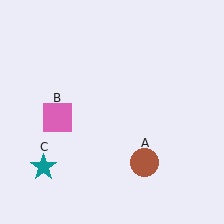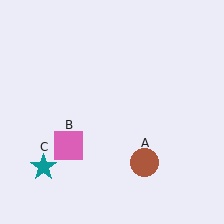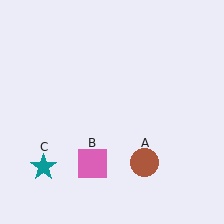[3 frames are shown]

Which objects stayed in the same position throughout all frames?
Brown circle (object A) and teal star (object C) remained stationary.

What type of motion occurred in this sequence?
The pink square (object B) rotated counterclockwise around the center of the scene.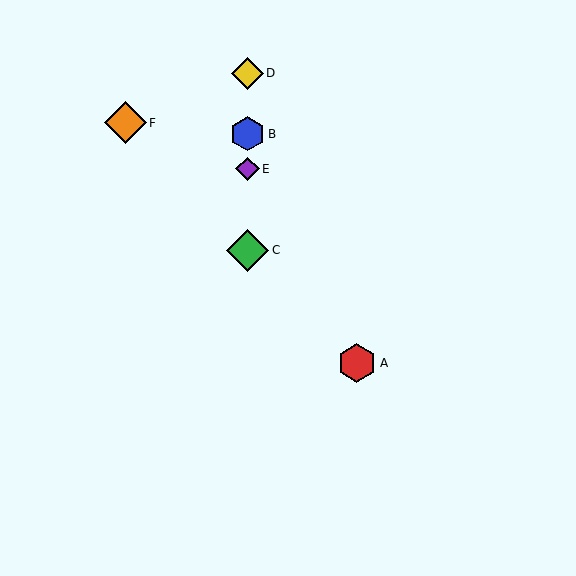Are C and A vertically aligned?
No, C is at x≈247 and A is at x≈357.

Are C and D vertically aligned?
Yes, both are at x≈247.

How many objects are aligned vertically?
4 objects (B, C, D, E) are aligned vertically.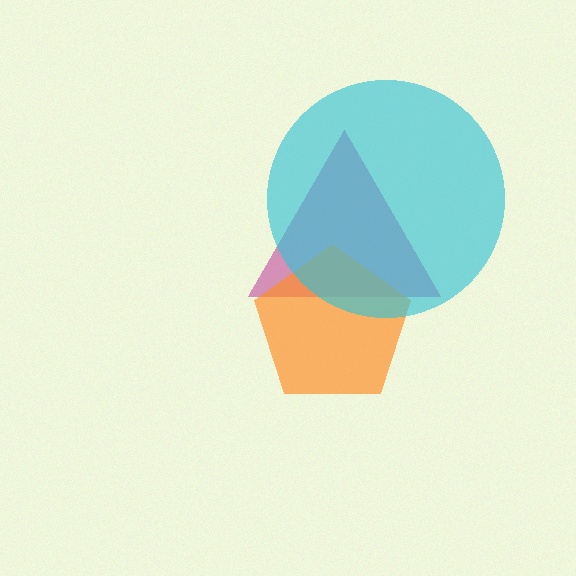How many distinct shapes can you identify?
There are 3 distinct shapes: a magenta triangle, an orange pentagon, a cyan circle.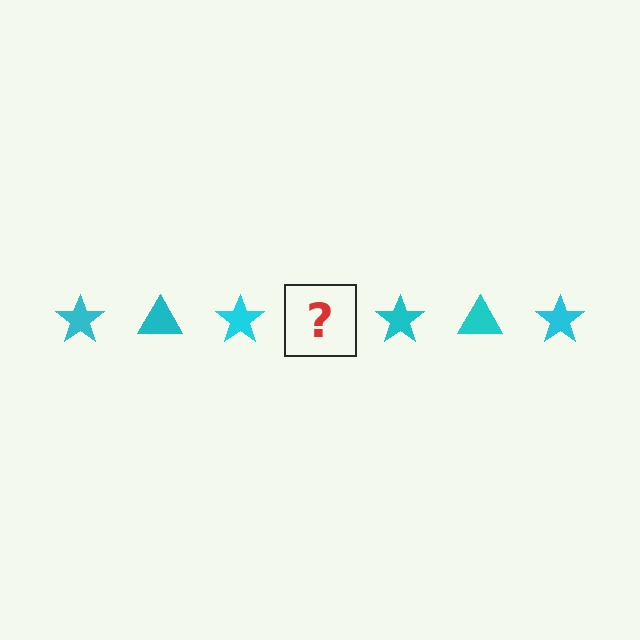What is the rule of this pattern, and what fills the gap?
The rule is that the pattern cycles through star, triangle shapes in cyan. The gap should be filled with a cyan triangle.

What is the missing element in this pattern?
The missing element is a cyan triangle.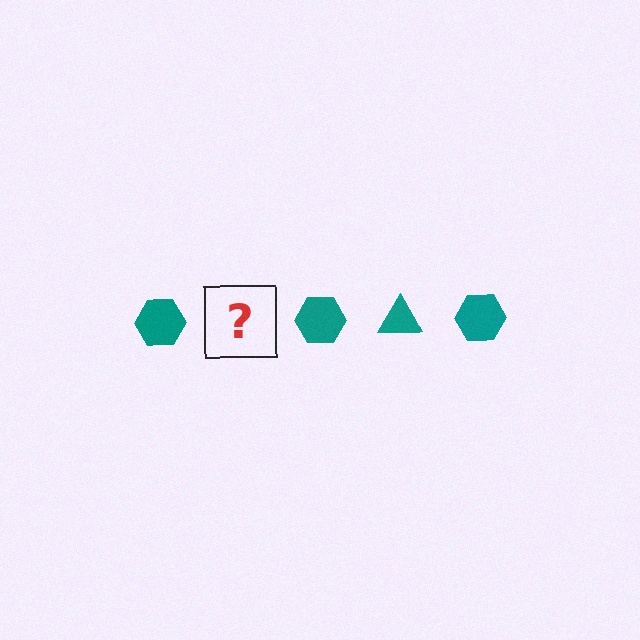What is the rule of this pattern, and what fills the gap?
The rule is that the pattern cycles through hexagon, triangle shapes in teal. The gap should be filled with a teal triangle.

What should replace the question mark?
The question mark should be replaced with a teal triangle.